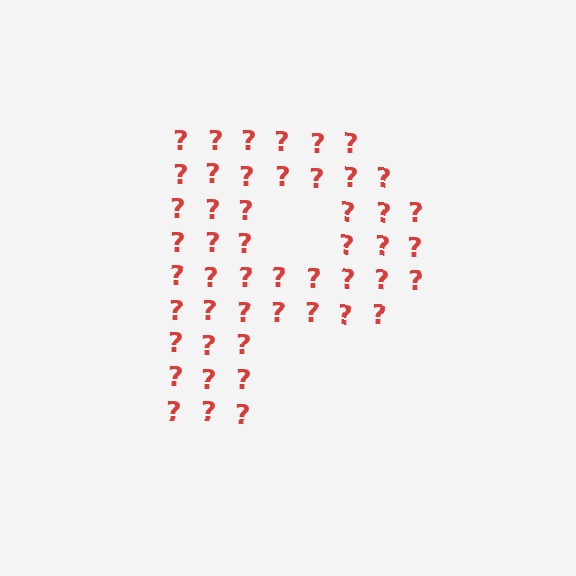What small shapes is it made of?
It is made of small question marks.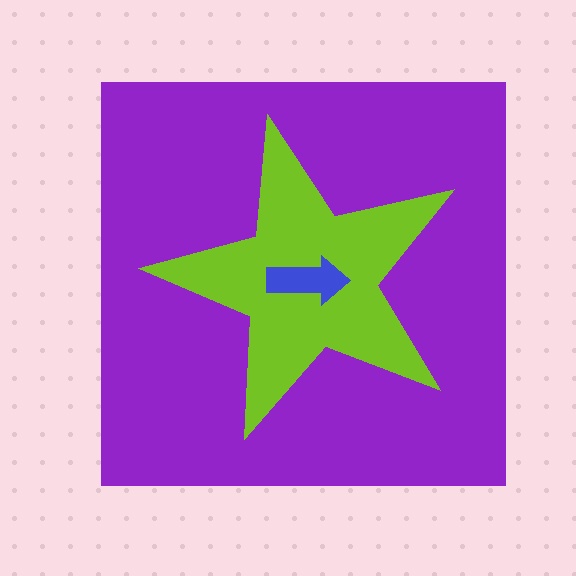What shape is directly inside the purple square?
The lime star.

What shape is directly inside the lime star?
The blue arrow.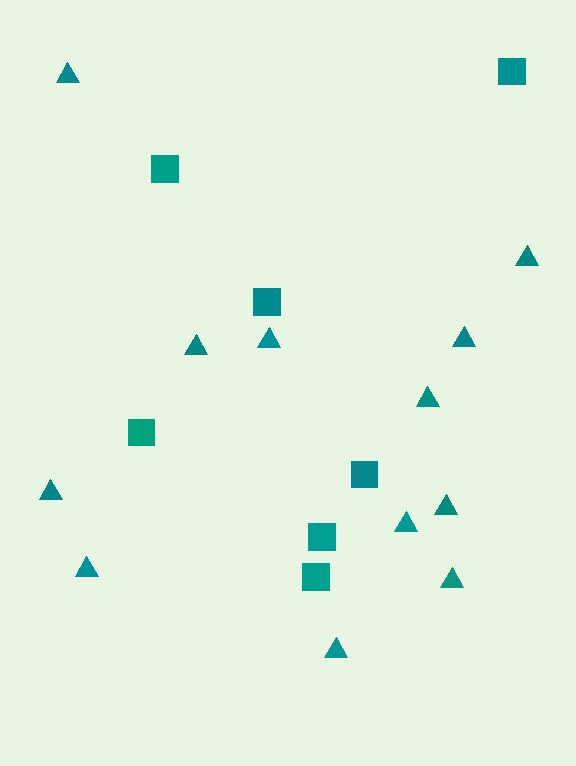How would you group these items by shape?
There are 2 groups: one group of squares (7) and one group of triangles (12).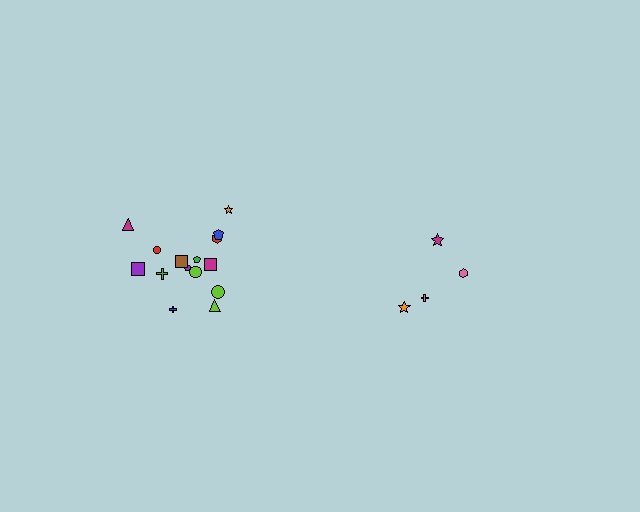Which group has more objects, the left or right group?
The left group.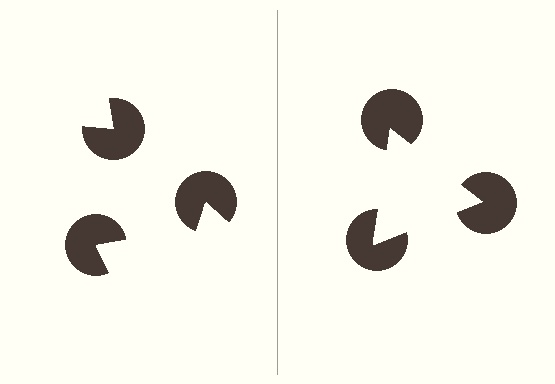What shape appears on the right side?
An illusory triangle.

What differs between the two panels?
The pac-man discs are positioned identically on both sides; only the wedge orientations differ. On the right they align to a triangle; on the left they are misaligned.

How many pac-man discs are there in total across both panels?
6 — 3 on each side.